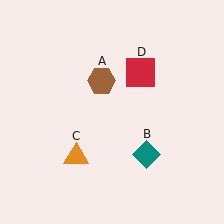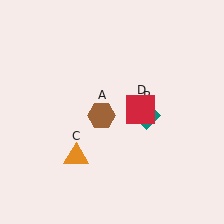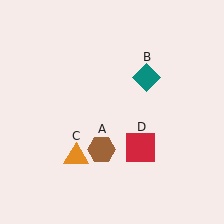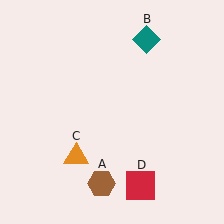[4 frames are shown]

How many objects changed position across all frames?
3 objects changed position: brown hexagon (object A), teal diamond (object B), red square (object D).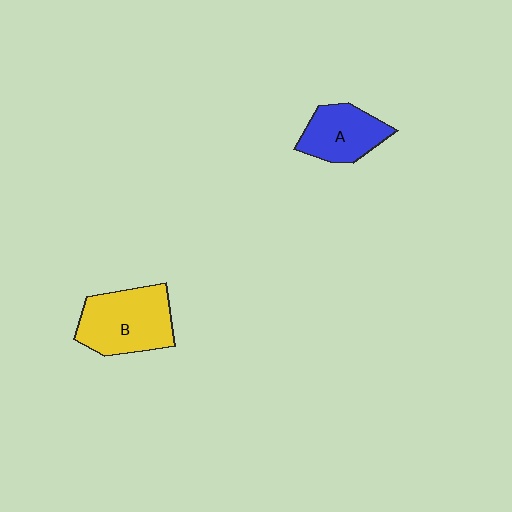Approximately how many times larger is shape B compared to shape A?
Approximately 1.4 times.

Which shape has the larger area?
Shape B (yellow).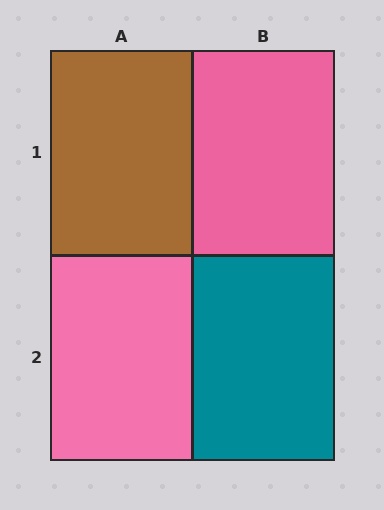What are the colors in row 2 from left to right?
Pink, teal.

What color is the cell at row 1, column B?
Pink.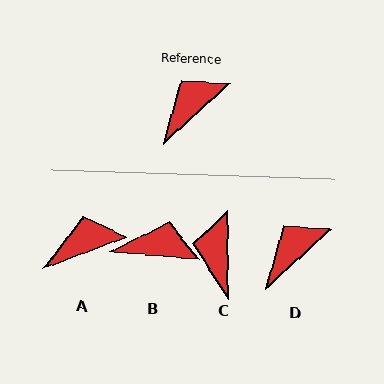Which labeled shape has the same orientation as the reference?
D.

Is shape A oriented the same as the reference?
No, it is off by about 22 degrees.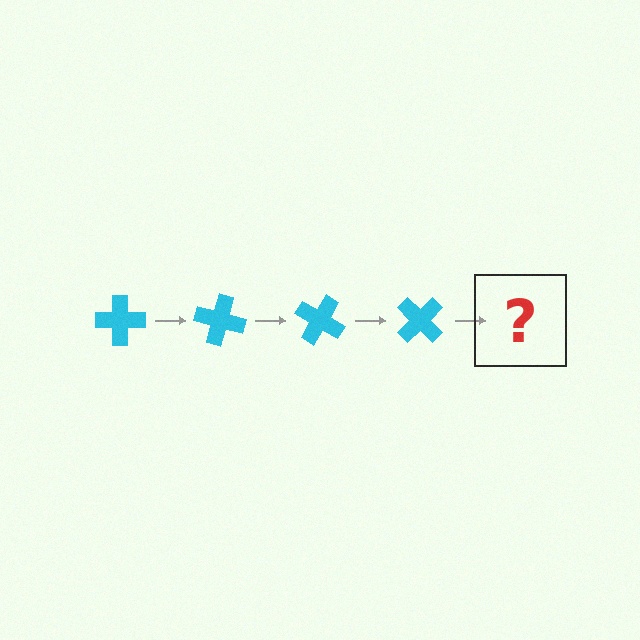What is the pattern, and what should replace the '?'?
The pattern is that the cross rotates 15 degrees each step. The '?' should be a cyan cross rotated 60 degrees.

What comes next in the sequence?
The next element should be a cyan cross rotated 60 degrees.